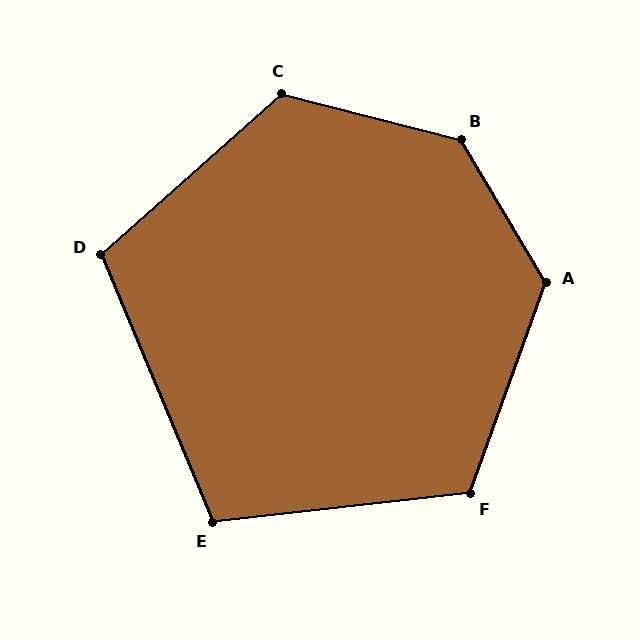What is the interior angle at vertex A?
Approximately 130 degrees (obtuse).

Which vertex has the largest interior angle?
B, at approximately 135 degrees.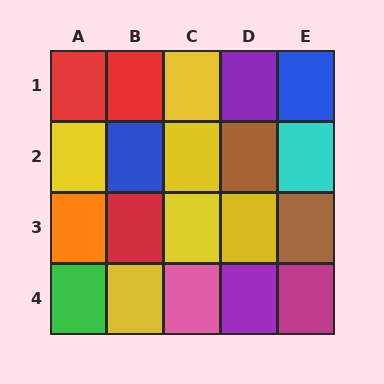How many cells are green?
1 cell is green.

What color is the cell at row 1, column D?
Purple.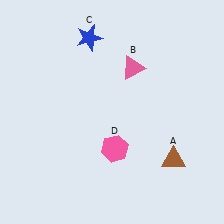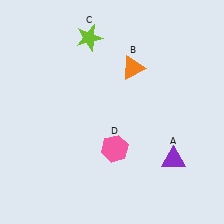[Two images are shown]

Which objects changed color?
A changed from brown to purple. B changed from pink to orange. C changed from blue to lime.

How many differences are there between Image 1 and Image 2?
There are 3 differences between the two images.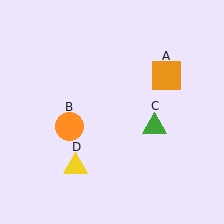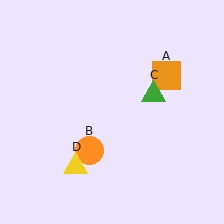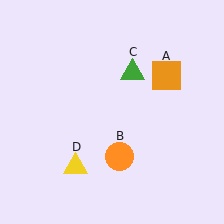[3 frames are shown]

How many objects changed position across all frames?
2 objects changed position: orange circle (object B), green triangle (object C).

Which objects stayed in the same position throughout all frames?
Orange square (object A) and yellow triangle (object D) remained stationary.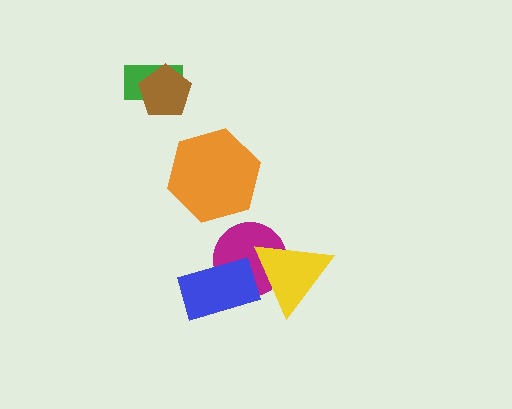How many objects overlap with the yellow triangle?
2 objects overlap with the yellow triangle.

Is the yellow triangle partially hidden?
Yes, it is partially covered by another shape.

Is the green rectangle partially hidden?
Yes, it is partially covered by another shape.